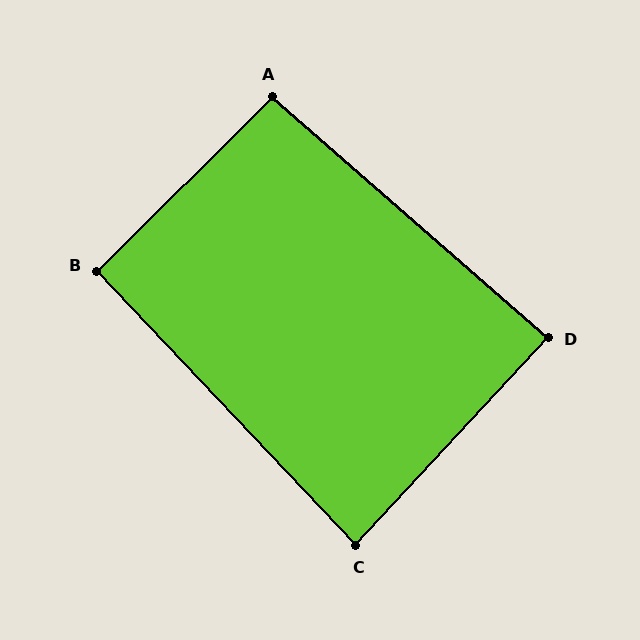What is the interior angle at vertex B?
Approximately 92 degrees (approximately right).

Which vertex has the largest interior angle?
A, at approximately 94 degrees.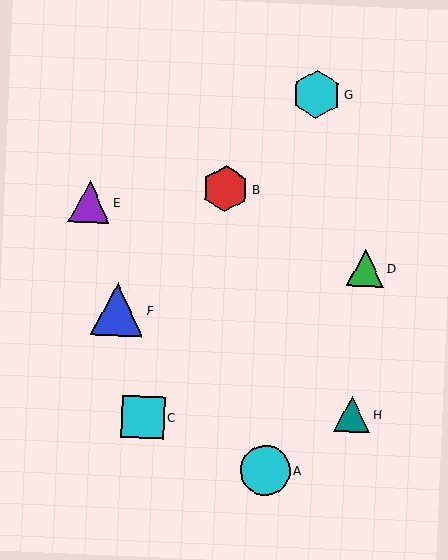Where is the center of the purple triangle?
The center of the purple triangle is at (89, 202).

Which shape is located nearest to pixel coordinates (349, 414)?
The teal triangle (labeled H) at (352, 414) is nearest to that location.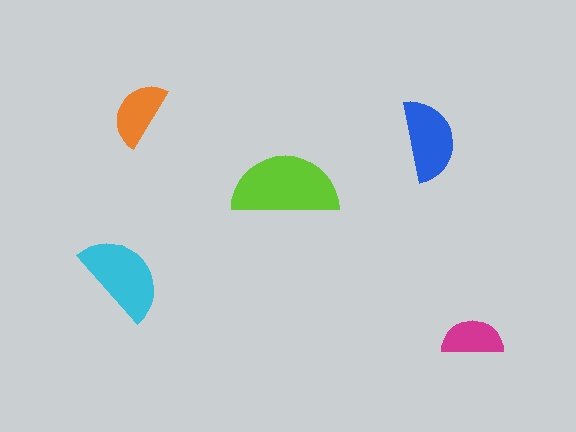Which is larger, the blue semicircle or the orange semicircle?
The blue one.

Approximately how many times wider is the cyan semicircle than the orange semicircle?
About 1.5 times wider.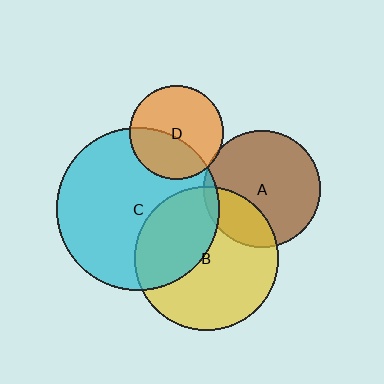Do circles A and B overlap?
Yes.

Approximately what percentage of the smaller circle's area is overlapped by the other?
Approximately 25%.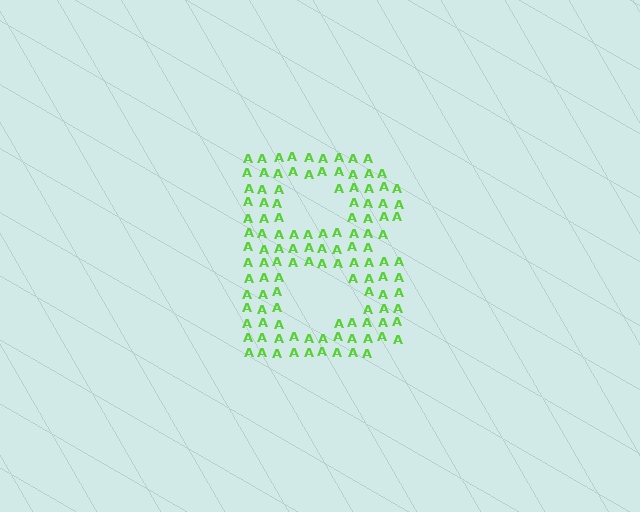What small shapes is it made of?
It is made of small letter A's.